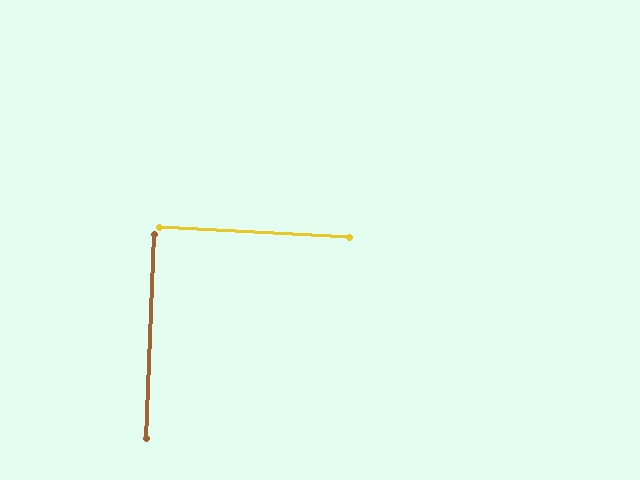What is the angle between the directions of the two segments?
Approximately 89 degrees.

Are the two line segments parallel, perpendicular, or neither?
Perpendicular — they meet at approximately 89°.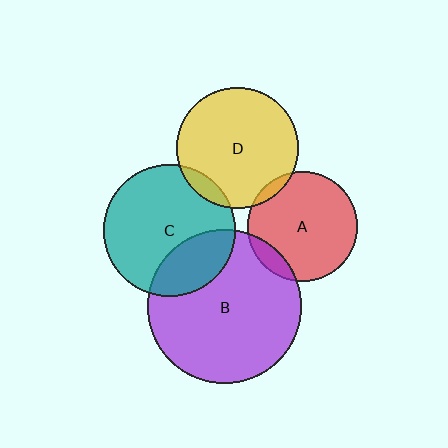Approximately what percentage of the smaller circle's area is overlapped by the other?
Approximately 25%.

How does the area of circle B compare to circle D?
Approximately 1.6 times.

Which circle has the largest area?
Circle B (purple).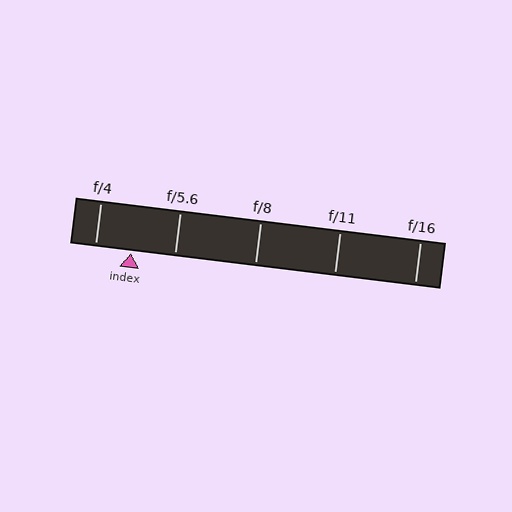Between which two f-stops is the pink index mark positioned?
The index mark is between f/4 and f/5.6.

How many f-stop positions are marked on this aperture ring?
There are 5 f-stop positions marked.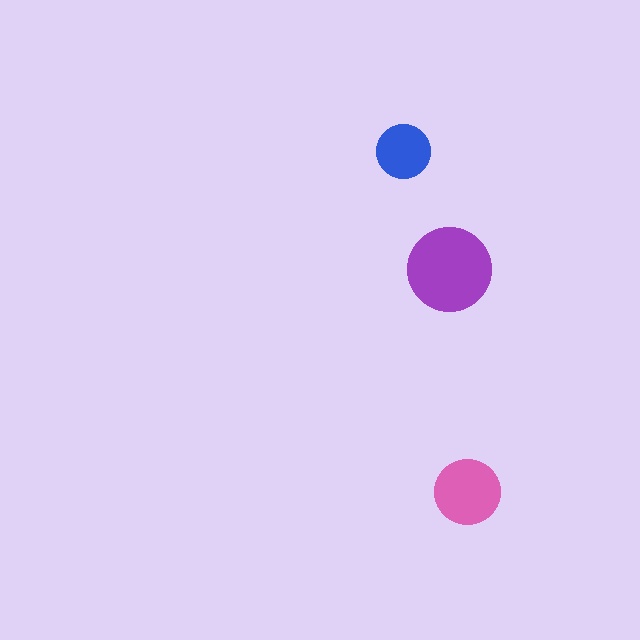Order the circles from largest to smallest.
the purple one, the pink one, the blue one.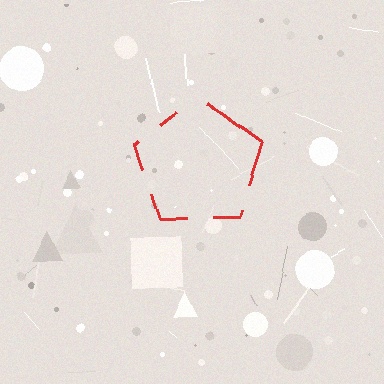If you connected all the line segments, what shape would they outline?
They would outline a pentagon.